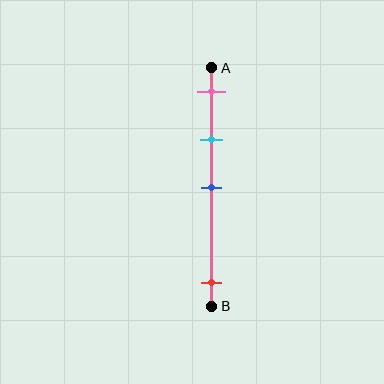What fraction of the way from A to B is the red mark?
The red mark is approximately 90% (0.9) of the way from A to B.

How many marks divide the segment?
There are 4 marks dividing the segment.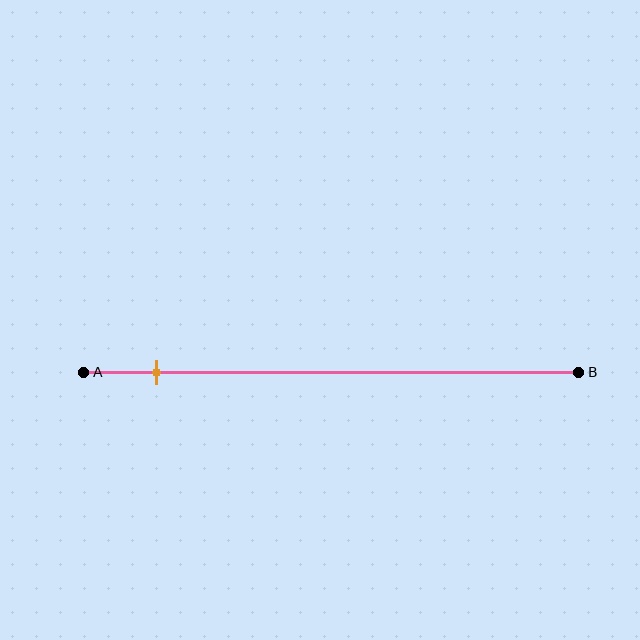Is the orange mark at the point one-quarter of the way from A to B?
No, the mark is at about 15% from A, not at the 25% one-quarter point.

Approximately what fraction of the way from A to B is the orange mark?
The orange mark is approximately 15% of the way from A to B.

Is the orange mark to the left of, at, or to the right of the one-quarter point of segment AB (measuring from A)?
The orange mark is to the left of the one-quarter point of segment AB.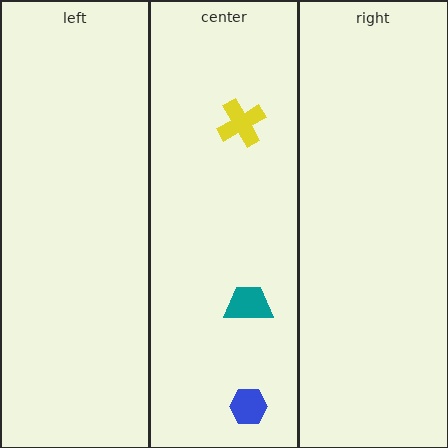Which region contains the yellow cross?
The center region.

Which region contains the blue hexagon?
The center region.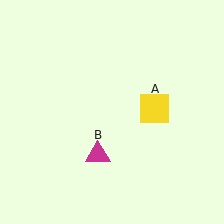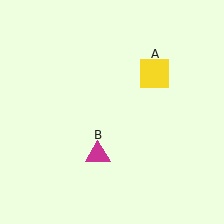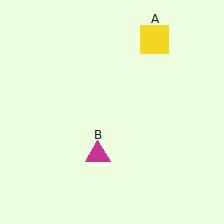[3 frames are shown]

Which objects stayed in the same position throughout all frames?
Magenta triangle (object B) remained stationary.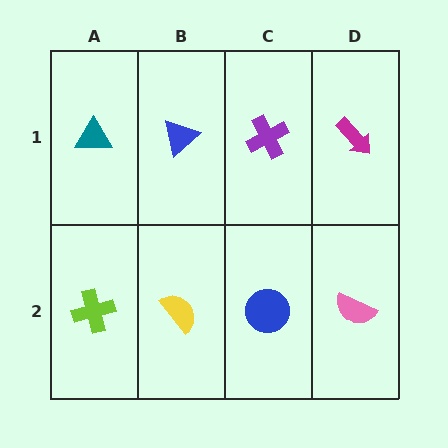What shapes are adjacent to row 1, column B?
A yellow semicircle (row 2, column B), a teal triangle (row 1, column A), a purple cross (row 1, column C).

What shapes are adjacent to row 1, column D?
A pink semicircle (row 2, column D), a purple cross (row 1, column C).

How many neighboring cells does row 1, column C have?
3.